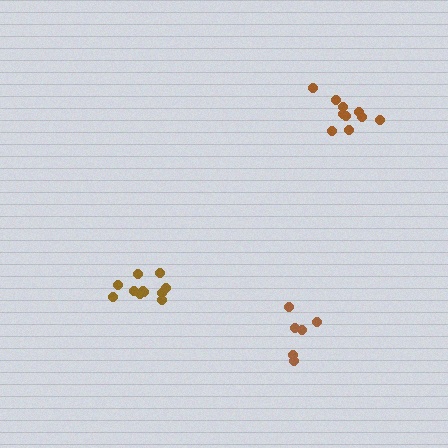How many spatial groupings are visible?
There are 3 spatial groupings.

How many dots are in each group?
Group 1: 11 dots, Group 2: 6 dots, Group 3: 10 dots (27 total).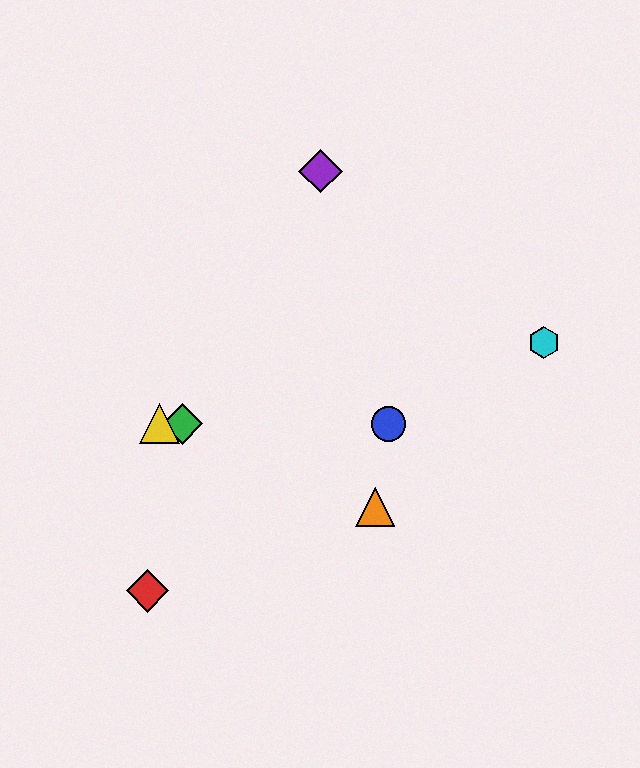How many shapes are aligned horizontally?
3 shapes (the blue circle, the green diamond, the yellow triangle) are aligned horizontally.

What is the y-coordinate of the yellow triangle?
The yellow triangle is at y≈424.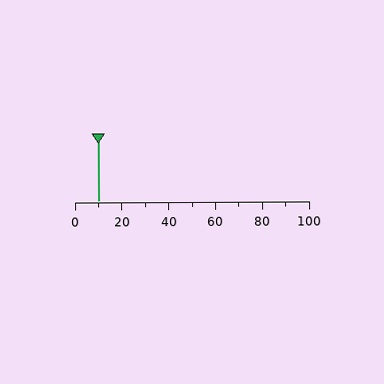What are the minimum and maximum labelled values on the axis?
The axis runs from 0 to 100.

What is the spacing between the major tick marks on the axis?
The major ticks are spaced 20 apart.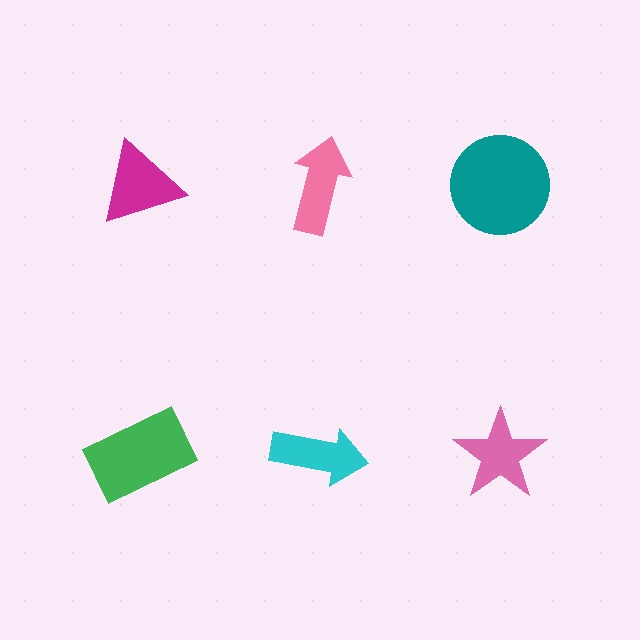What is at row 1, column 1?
A magenta triangle.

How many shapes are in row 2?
3 shapes.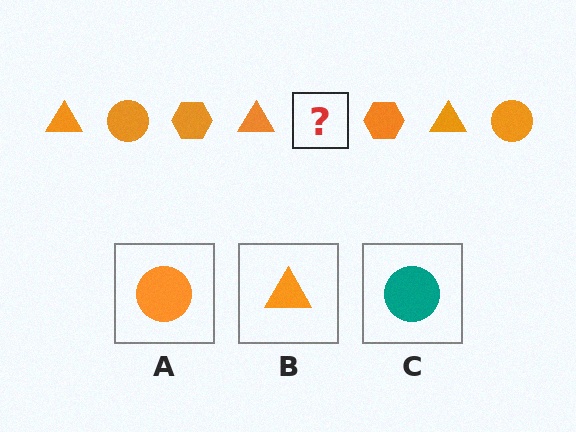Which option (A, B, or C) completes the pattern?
A.